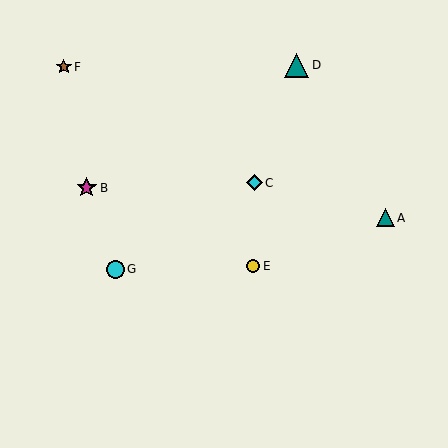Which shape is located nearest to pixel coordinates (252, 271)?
The yellow circle (labeled E) at (253, 266) is nearest to that location.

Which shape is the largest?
The teal triangle (labeled D) is the largest.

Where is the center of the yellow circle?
The center of the yellow circle is at (253, 266).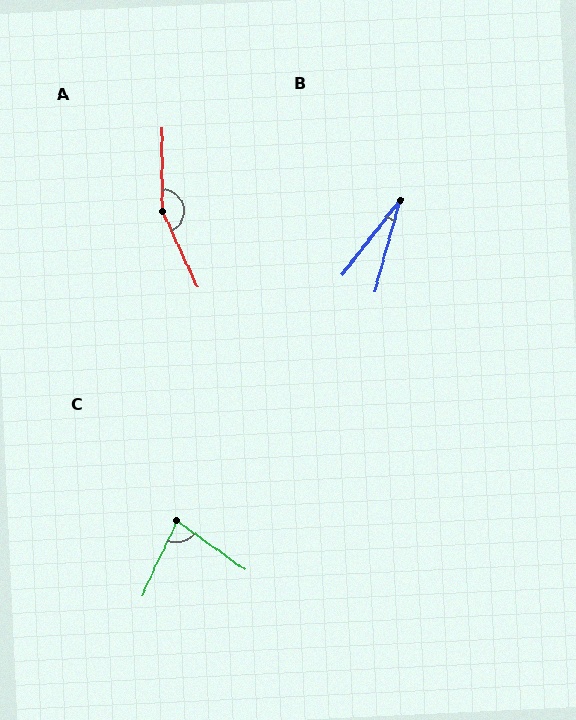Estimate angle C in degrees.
Approximately 79 degrees.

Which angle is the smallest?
B, at approximately 22 degrees.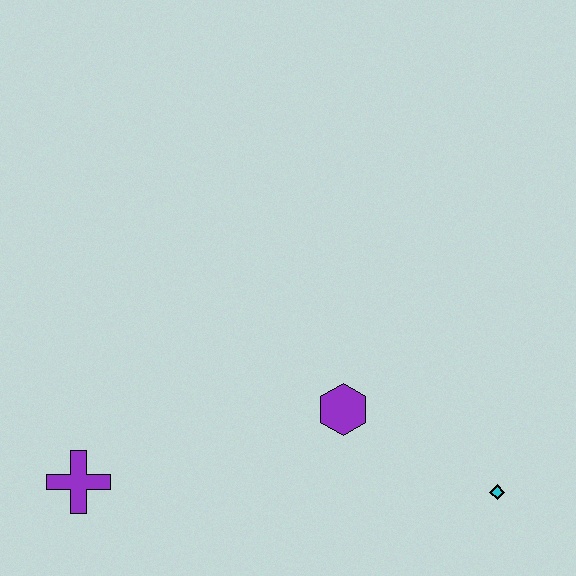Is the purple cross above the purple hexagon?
No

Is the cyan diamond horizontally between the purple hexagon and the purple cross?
No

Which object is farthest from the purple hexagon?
The purple cross is farthest from the purple hexagon.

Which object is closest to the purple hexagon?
The cyan diamond is closest to the purple hexagon.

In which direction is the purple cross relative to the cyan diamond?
The purple cross is to the left of the cyan diamond.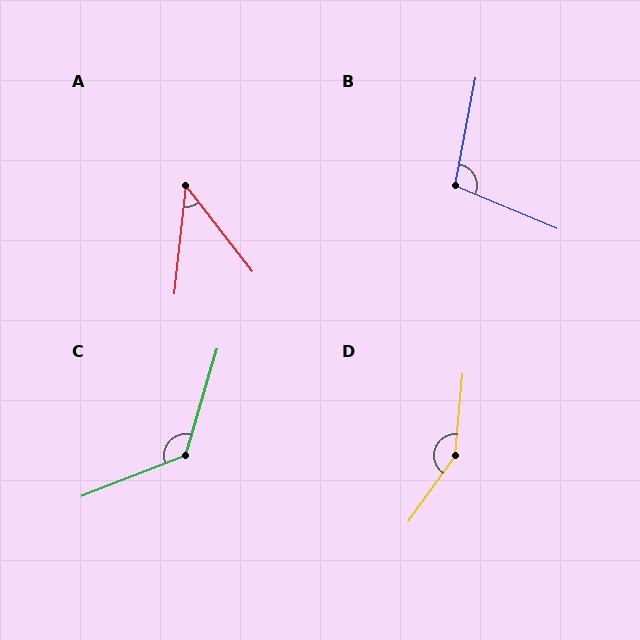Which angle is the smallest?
A, at approximately 44 degrees.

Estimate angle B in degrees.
Approximately 102 degrees.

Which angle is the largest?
D, at approximately 150 degrees.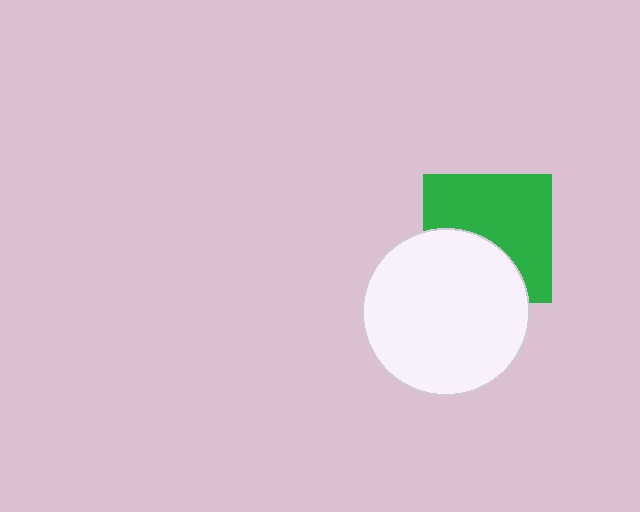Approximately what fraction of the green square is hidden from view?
Roughly 39% of the green square is hidden behind the white circle.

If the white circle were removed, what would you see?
You would see the complete green square.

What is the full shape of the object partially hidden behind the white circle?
The partially hidden object is a green square.